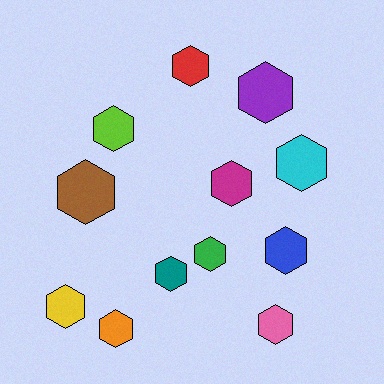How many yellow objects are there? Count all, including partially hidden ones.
There is 1 yellow object.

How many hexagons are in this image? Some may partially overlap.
There are 12 hexagons.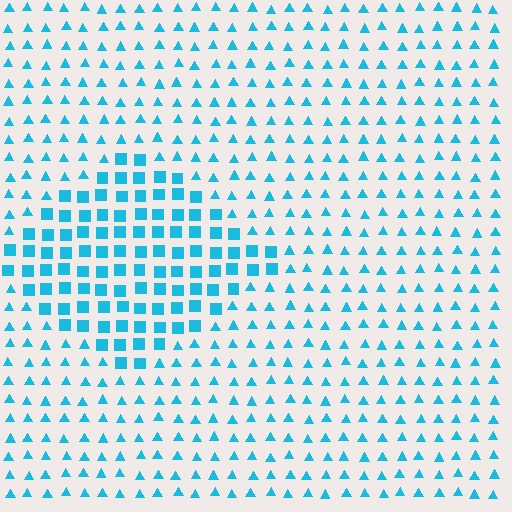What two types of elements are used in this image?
The image uses squares inside the diamond region and triangles outside it.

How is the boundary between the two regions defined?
The boundary is defined by a change in element shape: squares inside vs. triangles outside. All elements share the same color and spacing.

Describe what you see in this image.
The image is filled with small cyan elements arranged in a uniform grid. A diamond-shaped region contains squares, while the surrounding area contains triangles. The boundary is defined purely by the change in element shape.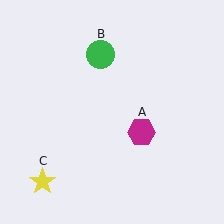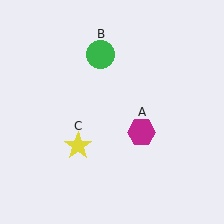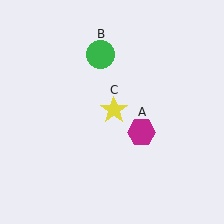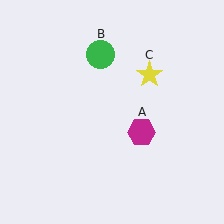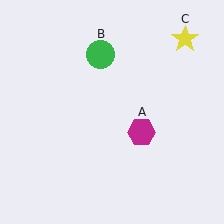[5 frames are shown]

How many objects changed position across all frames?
1 object changed position: yellow star (object C).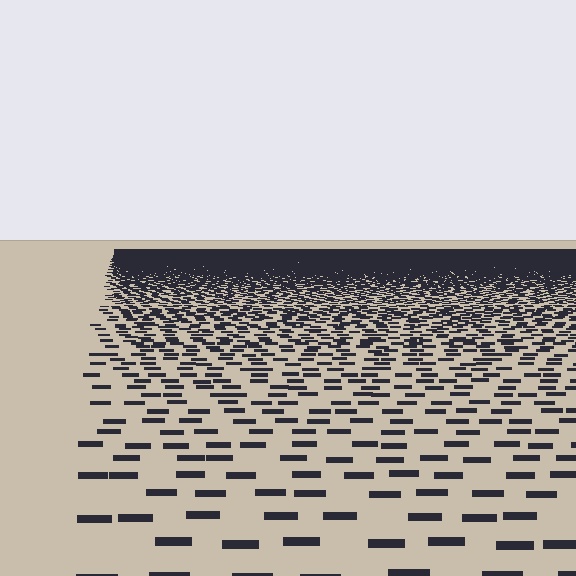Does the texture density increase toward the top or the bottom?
Density increases toward the top.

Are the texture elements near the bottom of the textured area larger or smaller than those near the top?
Larger. Near the bottom, elements are closer to the viewer and appear at a bigger on-screen size.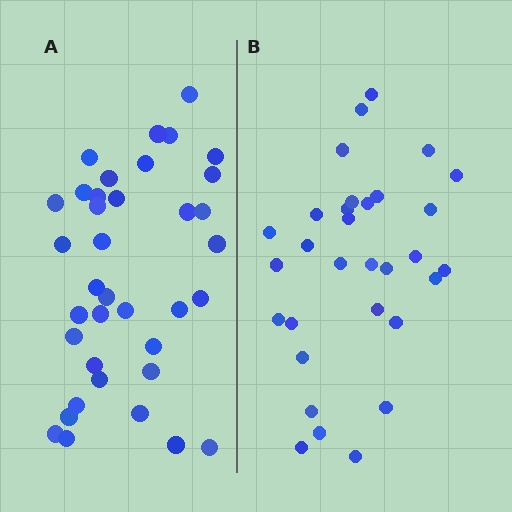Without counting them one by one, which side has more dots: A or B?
Region A (the left region) has more dots.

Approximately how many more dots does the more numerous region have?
Region A has about 6 more dots than region B.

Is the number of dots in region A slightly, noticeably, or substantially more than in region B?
Region A has only slightly more — the two regions are fairly close. The ratio is roughly 1.2 to 1.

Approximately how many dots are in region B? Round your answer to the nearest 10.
About 30 dots. (The exact count is 31, which rounds to 30.)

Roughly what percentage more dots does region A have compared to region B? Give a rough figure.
About 20% more.